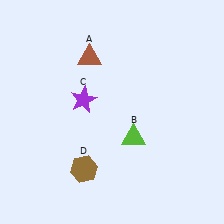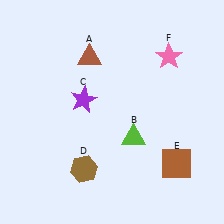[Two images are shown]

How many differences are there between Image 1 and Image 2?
There are 2 differences between the two images.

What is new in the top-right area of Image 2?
A pink star (F) was added in the top-right area of Image 2.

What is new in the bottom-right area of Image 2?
A brown square (E) was added in the bottom-right area of Image 2.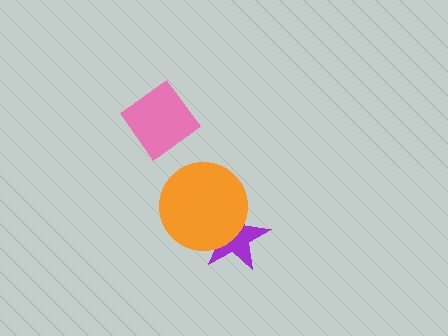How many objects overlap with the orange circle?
1 object overlaps with the orange circle.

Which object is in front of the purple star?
The orange circle is in front of the purple star.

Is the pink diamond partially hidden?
No, no other shape covers it.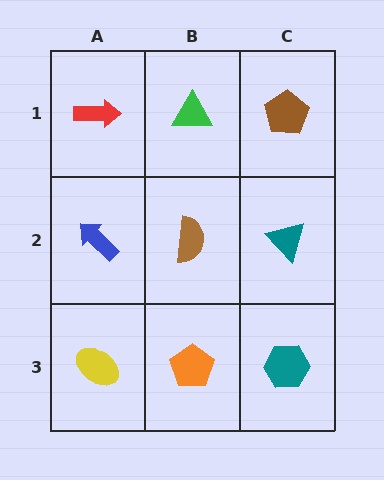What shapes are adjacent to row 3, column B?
A brown semicircle (row 2, column B), a yellow ellipse (row 3, column A), a teal hexagon (row 3, column C).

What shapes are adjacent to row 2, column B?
A green triangle (row 1, column B), an orange pentagon (row 3, column B), a blue arrow (row 2, column A), a teal triangle (row 2, column C).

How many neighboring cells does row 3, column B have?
3.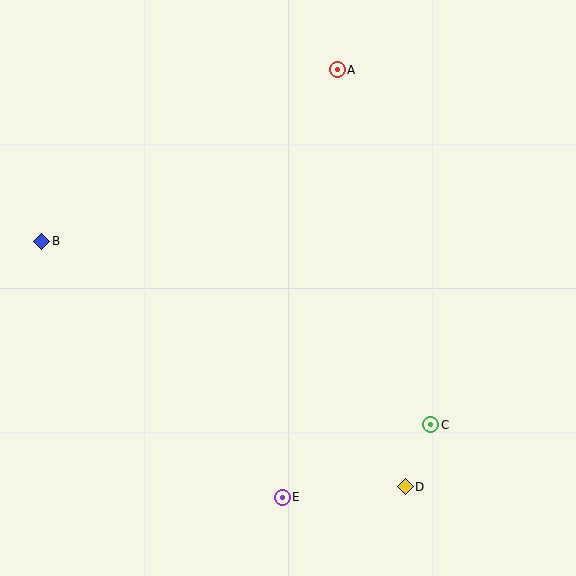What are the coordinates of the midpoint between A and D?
The midpoint between A and D is at (371, 278).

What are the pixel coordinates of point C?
Point C is at (431, 425).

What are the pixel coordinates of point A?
Point A is at (337, 70).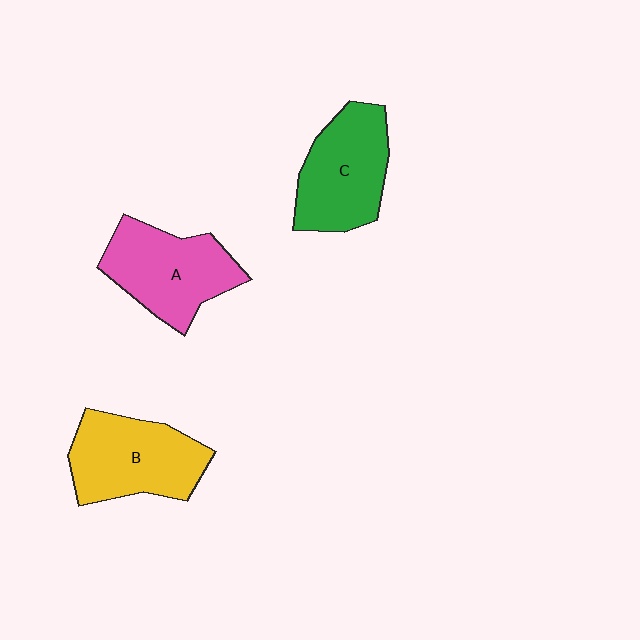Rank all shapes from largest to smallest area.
From largest to smallest: B (yellow), A (pink), C (green).